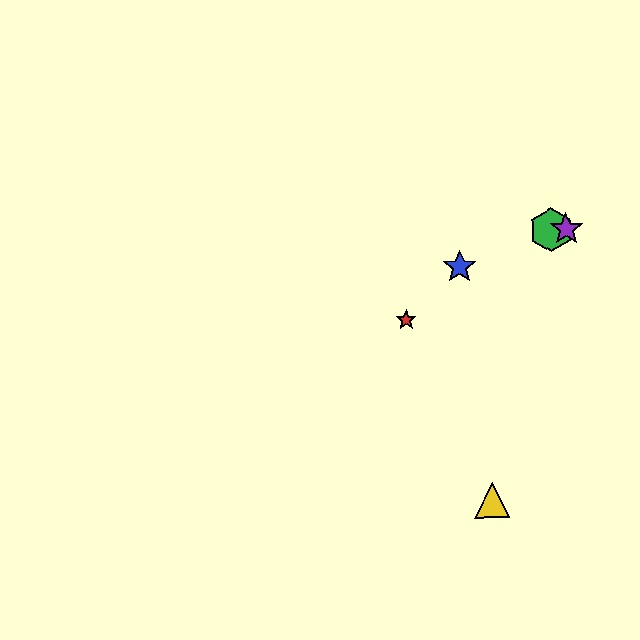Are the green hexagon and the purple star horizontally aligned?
Yes, both are at y≈230.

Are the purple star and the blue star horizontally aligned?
No, the purple star is at y≈229 and the blue star is at y≈267.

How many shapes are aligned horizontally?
2 shapes (the green hexagon, the purple star) are aligned horizontally.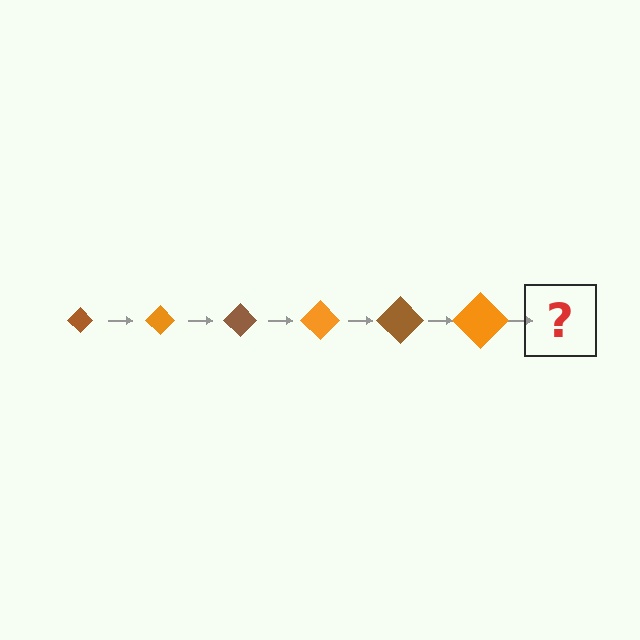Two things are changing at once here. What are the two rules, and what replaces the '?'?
The two rules are that the diamond grows larger each step and the color cycles through brown and orange. The '?' should be a brown diamond, larger than the previous one.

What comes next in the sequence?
The next element should be a brown diamond, larger than the previous one.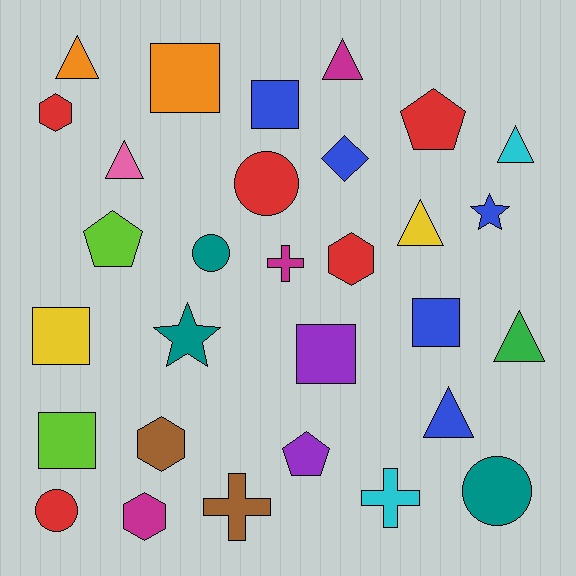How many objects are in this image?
There are 30 objects.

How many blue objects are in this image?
There are 5 blue objects.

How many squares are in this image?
There are 6 squares.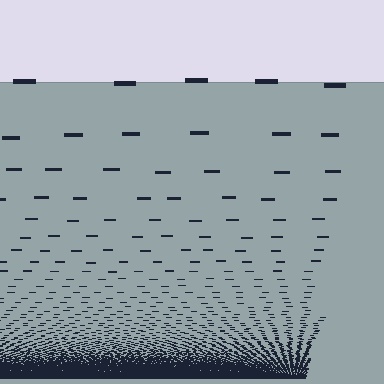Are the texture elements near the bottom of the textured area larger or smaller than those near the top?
Smaller. The gradient is inverted — elements near the bottom are smaller and denser.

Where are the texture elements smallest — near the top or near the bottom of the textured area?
Near the bottom.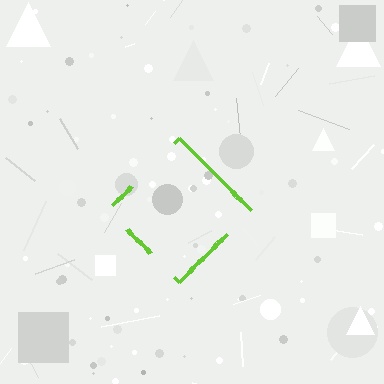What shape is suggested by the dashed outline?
The dashed outline suggests a diamond.